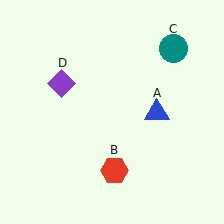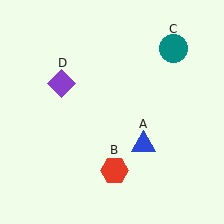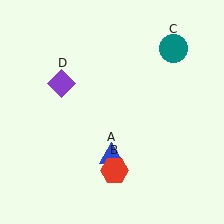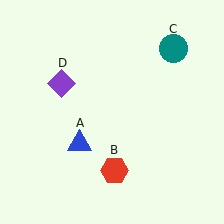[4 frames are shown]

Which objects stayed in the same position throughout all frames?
Red hexagon (object B) and teal circle (object C) and purple diamond (object D) remained stationary.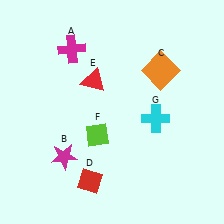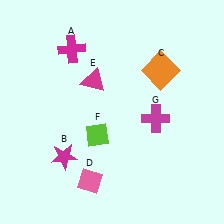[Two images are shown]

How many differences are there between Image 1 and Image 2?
There are 3 differences between the two images.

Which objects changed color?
D changed from red to pink. E changed from red to magenta. G changed from cyan to magenta.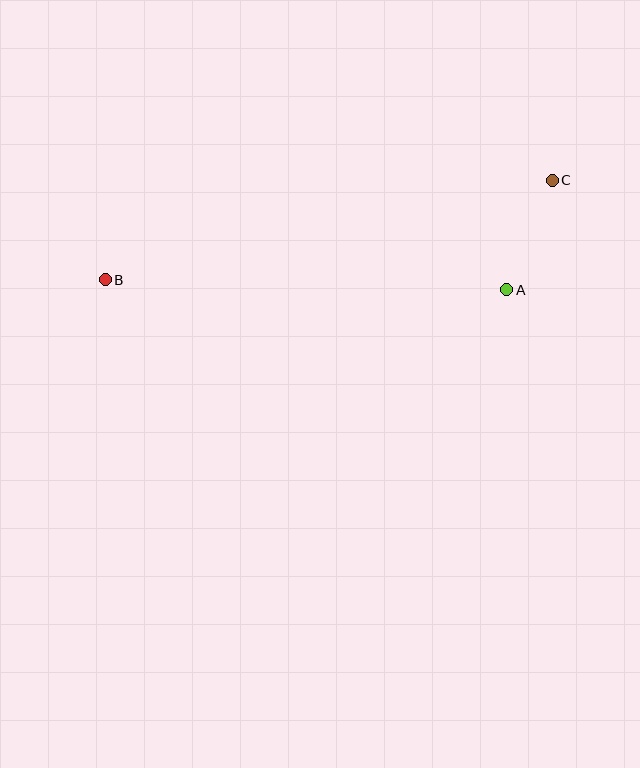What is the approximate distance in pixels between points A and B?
The distance between A and B is approximately 402 pixels.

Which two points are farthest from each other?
Points B and C are farthest from each other.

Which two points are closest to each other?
Points A and C are closest to each other.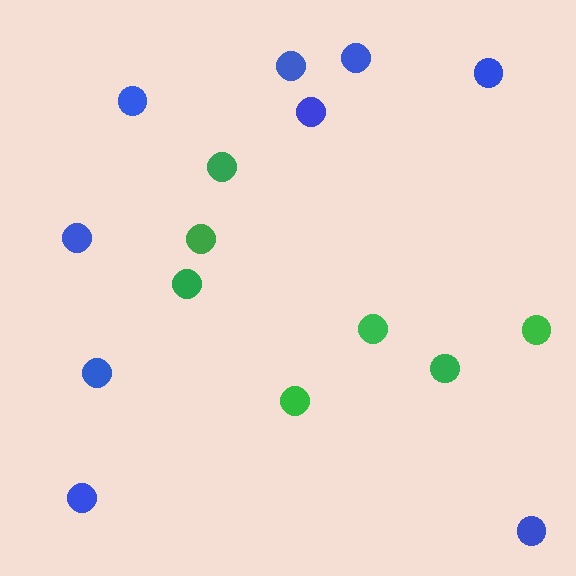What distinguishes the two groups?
There are 2 groups: one group of green circles (7) and one group of blue circles (9).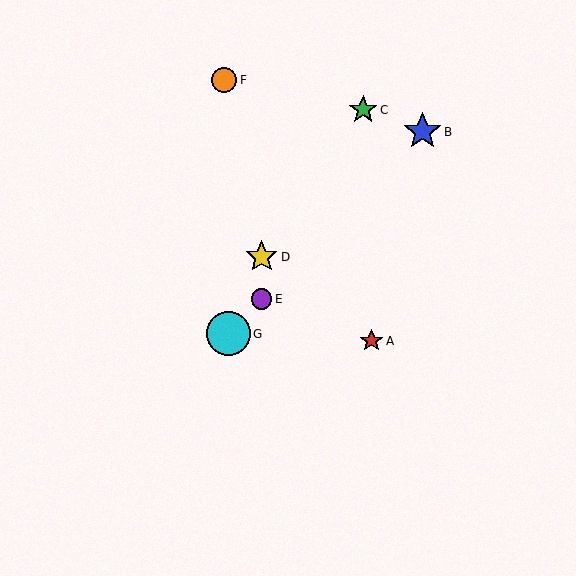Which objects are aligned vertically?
Objects D, E are aligned vertically.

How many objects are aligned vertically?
2 objects (D, E) are aligned vertically.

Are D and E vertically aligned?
Yes, both are at x≈262.